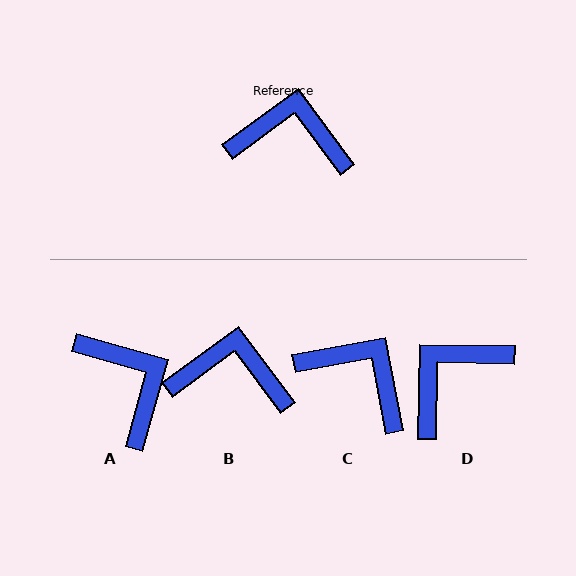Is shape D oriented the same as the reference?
No, it is off by about 53 degrees.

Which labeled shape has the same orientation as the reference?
B.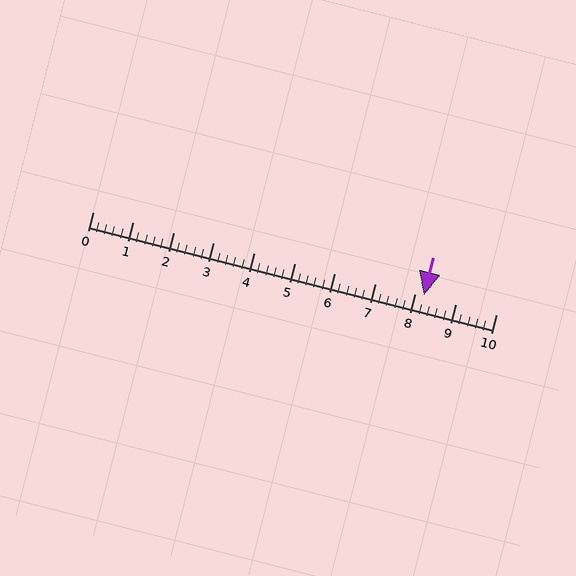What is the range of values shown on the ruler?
The ruler shows values from 0 to 10.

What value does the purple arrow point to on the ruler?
The purple arrow points to approximately 8.2.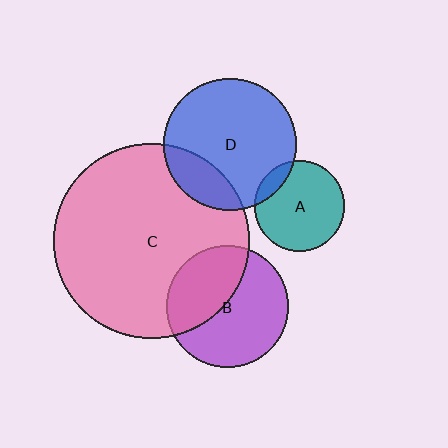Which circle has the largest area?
Circle C (pink).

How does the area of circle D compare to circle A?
Approximately 2.2 times.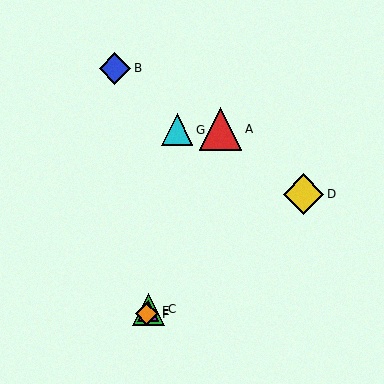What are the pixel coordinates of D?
Object D is at (304, 194).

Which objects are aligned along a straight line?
Objects A, C, E, F are aligned along a straight line.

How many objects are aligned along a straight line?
4 objects (A, C, E, F) are aligned along a straight line.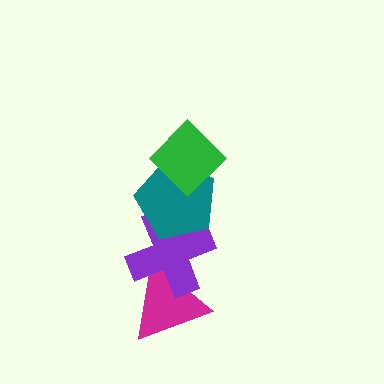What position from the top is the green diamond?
The green diamond is 1st from the top.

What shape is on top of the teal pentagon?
The green diamond is on top of the teal pentagon.